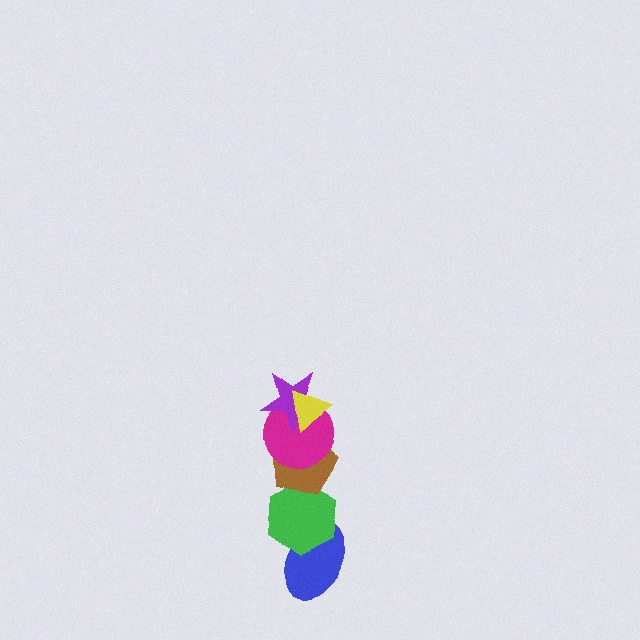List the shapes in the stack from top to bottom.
From top to bottom: the yellow triangle, the purple star, the magenta circle, the brown pentagon, the green hexagon, the blue ellipse.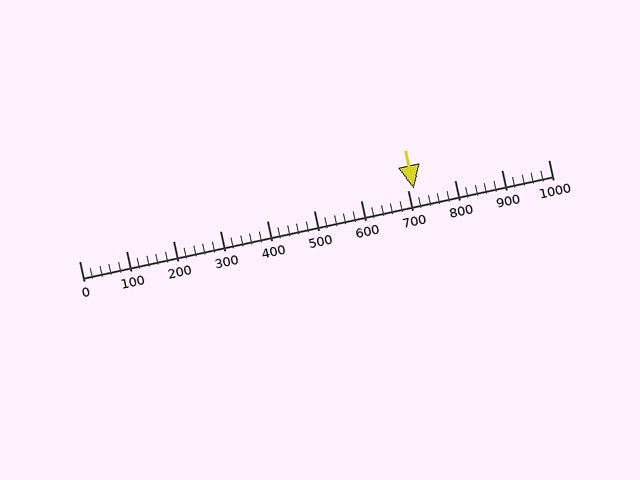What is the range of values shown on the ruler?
The ruler shows values from 0 to 1000.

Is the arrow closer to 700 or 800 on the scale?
The arrow is closer to 700.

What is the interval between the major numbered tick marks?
The major tick marks are spaced 100 units apart.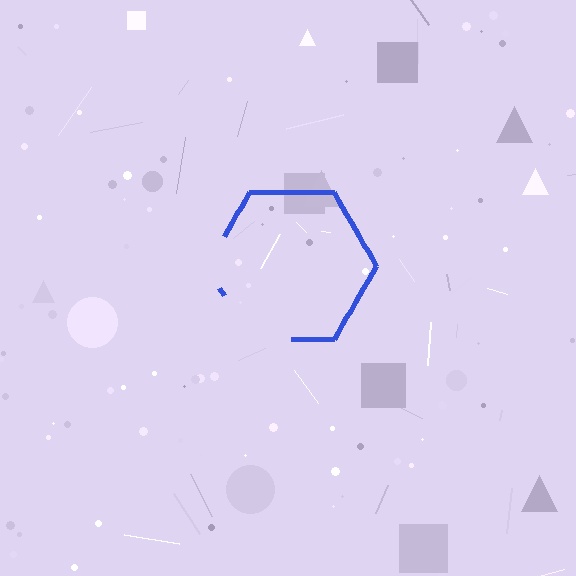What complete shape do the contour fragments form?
The contour fragments form a hexagon.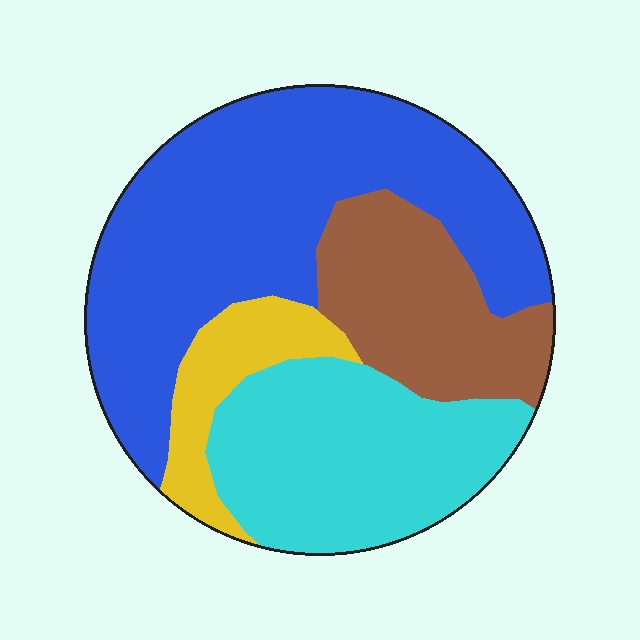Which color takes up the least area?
Yellow, at roughly 10%.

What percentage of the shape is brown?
Brown covers 19% of the shape.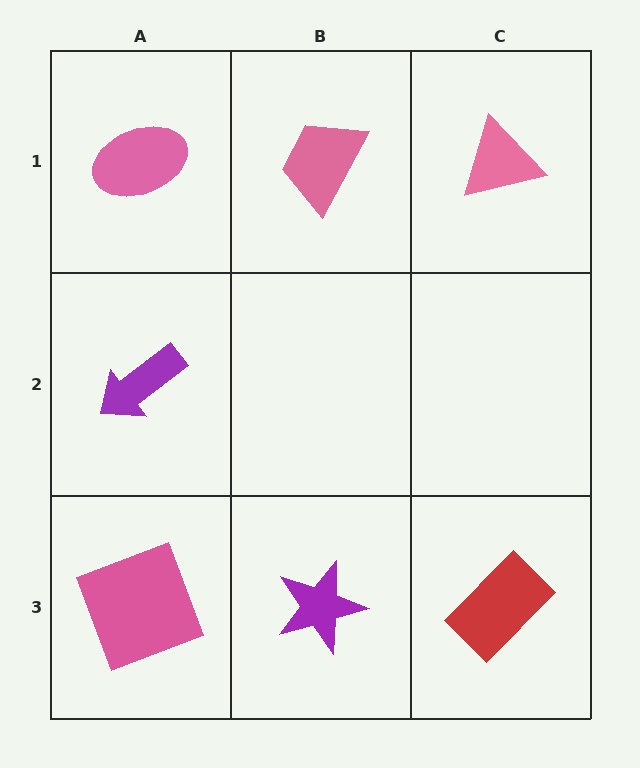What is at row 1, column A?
A pink ellipse.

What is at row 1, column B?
A pink trapezoid.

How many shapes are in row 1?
3 shapes.